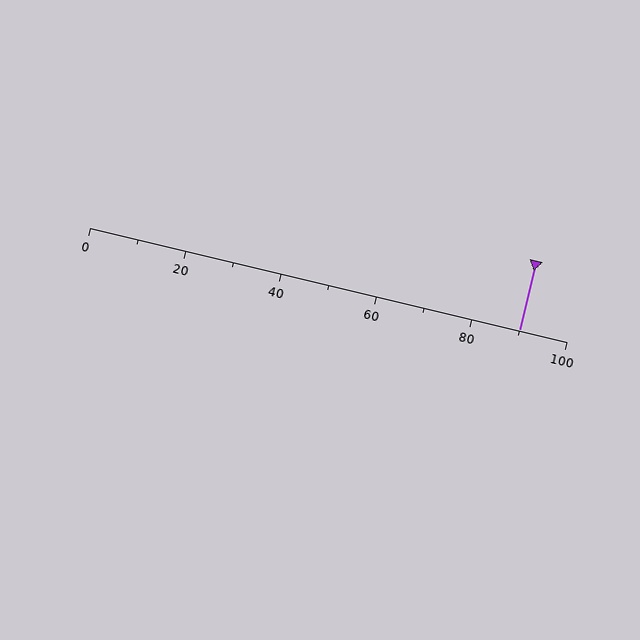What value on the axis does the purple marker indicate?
The marker indicates approximately 90.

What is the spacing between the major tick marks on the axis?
The major ticks are spaced 20 apart.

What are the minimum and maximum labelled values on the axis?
The axis runs from 0 to 100.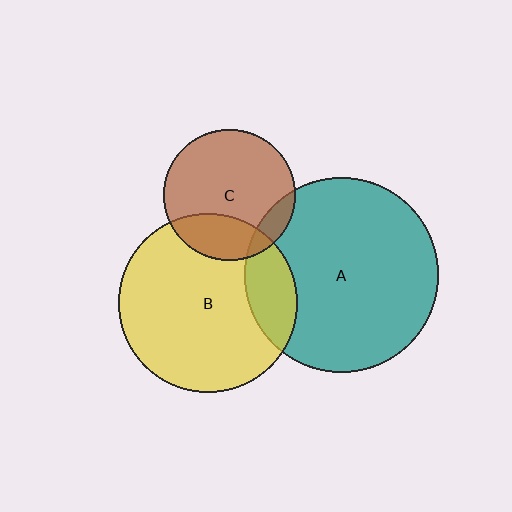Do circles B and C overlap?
Yes.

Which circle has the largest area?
Circle A (teal).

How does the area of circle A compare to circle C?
Approximately 2.2 times.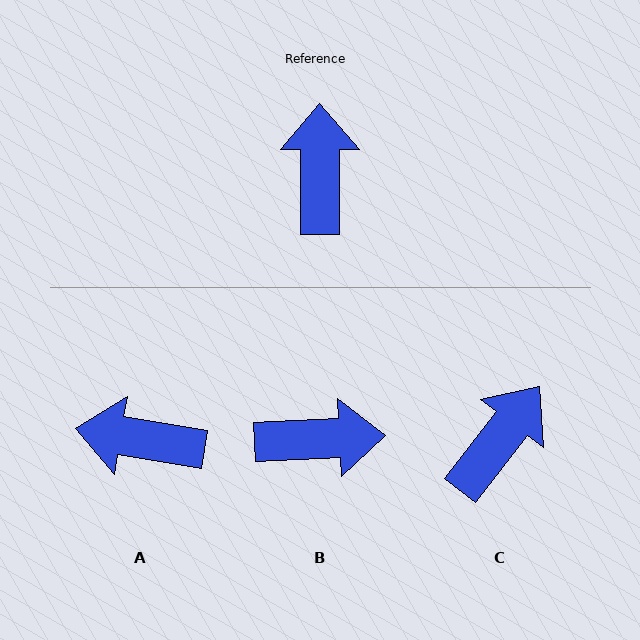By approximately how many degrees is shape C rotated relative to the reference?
Approximately 37 degrees clockwise.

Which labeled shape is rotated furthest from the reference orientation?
B, about 87 degrees away.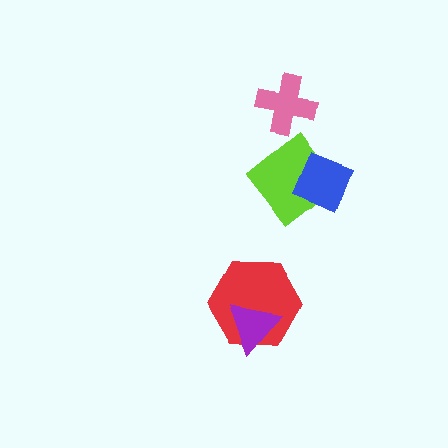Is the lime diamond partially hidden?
Yes, it is partially covered by another shape.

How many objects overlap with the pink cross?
0 objects overlap with the pink cross.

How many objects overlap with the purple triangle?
1 object overlaps with the purple triangle.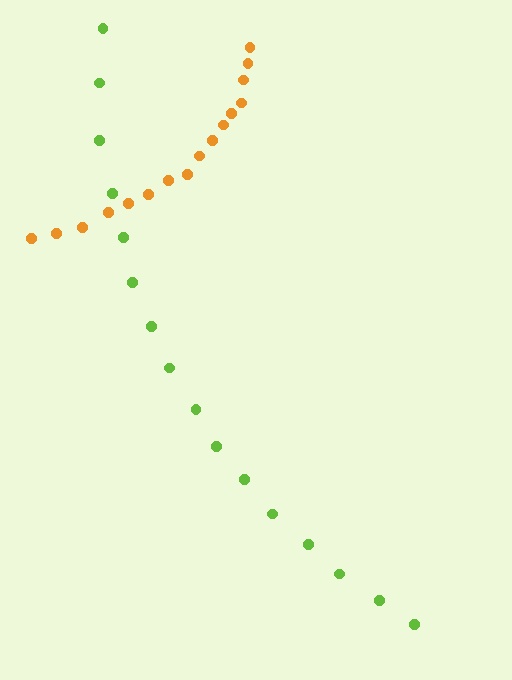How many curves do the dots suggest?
There are 2 distinct paths.